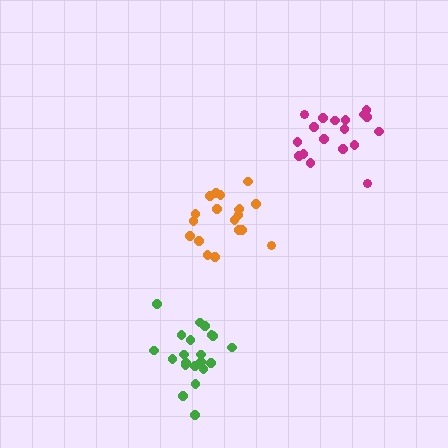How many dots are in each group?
Group 1: 19 dots, Group 2: 21 dots, Group 3: 18 dots (58 total).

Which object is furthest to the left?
The green cluster is leftmost.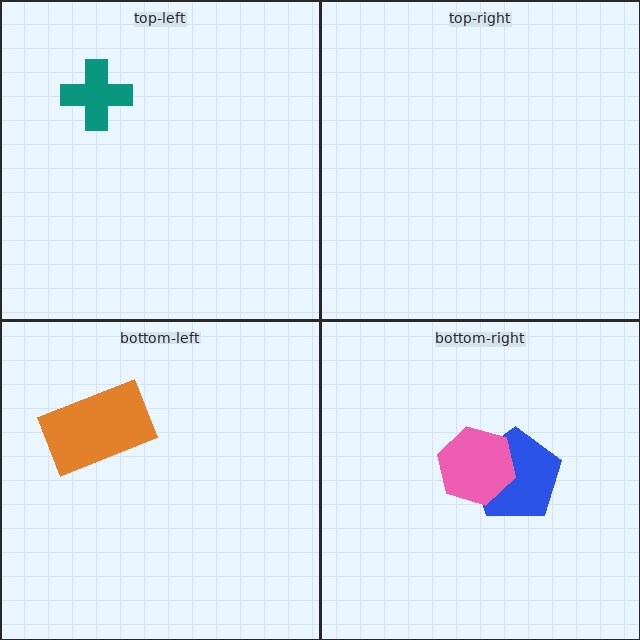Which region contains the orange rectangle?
The bottom-left region.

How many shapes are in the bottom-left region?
1.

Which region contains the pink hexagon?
The bottom-right region.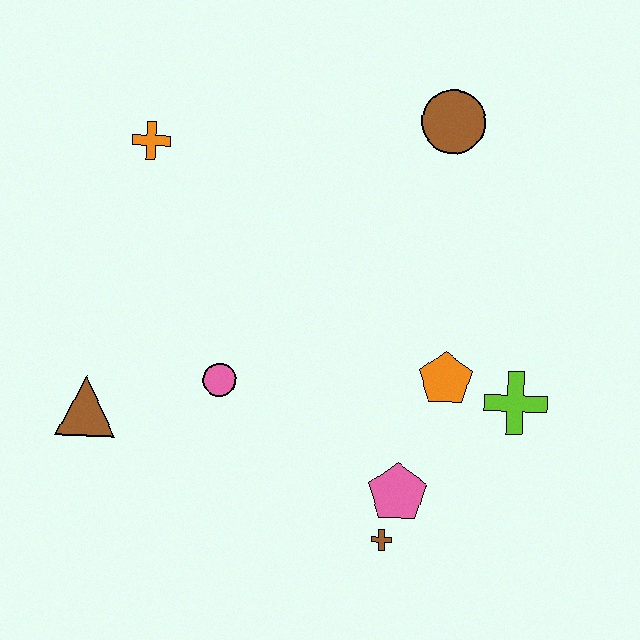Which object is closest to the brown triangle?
The pink circle is closest to the brown triangle.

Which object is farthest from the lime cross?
The orange cross is farthest from the lime cross.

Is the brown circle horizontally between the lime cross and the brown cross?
Yes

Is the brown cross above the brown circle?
No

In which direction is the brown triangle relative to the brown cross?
The brown triangle is to the left of the brown cross.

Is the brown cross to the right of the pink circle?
Yes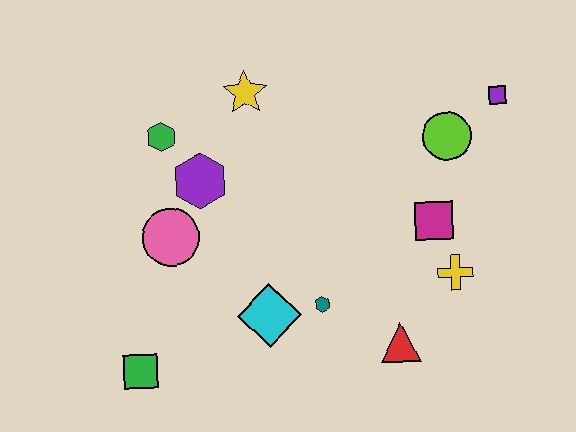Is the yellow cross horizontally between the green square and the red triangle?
No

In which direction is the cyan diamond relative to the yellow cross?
The cyan diamond is to the left of the yellow cross.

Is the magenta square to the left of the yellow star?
No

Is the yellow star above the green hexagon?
Yes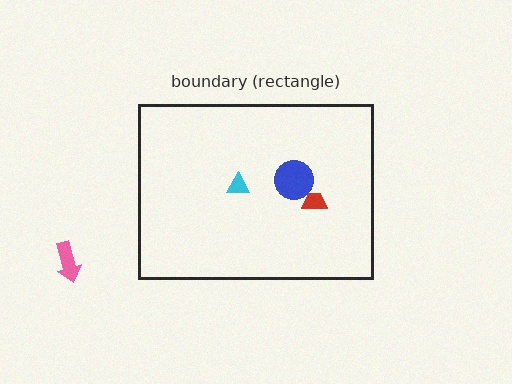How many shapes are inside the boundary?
3 inside, 1 outside.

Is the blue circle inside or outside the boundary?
Inside.